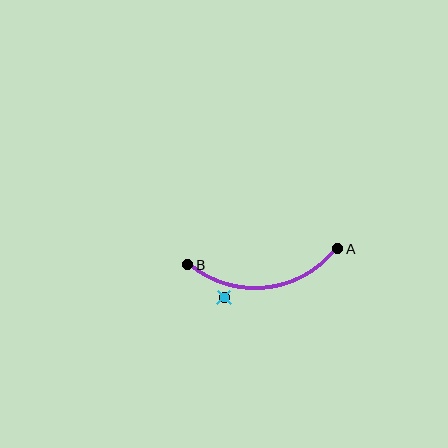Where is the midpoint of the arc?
The arc midpoint is the point on the curve farthest from the straight line joining A and B. It sits below that line.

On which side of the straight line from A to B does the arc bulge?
The arc bulges below the straight line connecting A and B.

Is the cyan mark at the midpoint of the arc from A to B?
No — the cyan mark does not lie on the arc at all. It sits slightly outside the curve.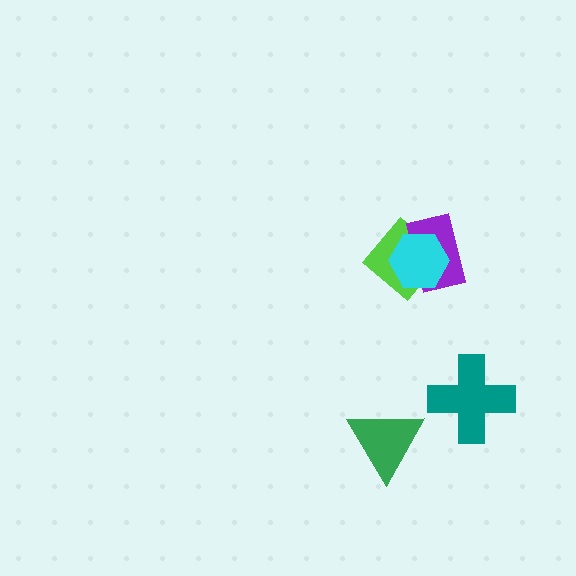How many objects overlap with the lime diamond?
2 objects overlap with the lime diamond.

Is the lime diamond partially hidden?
Yes, it is partially covered by another shape.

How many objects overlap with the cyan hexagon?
2 objects overlap with the cyan hexagon.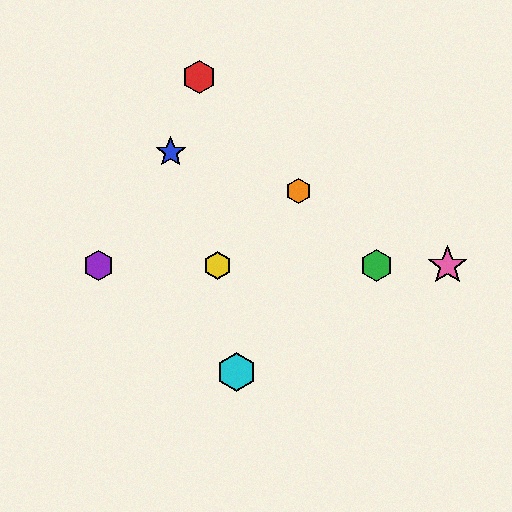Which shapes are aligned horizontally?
The green hexagon, the yellow hexagon, the purple hexagon, the pink star are aligned horizontally.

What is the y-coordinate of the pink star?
The pink star is at y≈266.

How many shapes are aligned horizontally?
4 shapes (the green hexagon, the yellow hexagon, the purple hexagon, the pink star) are aligned horizontally.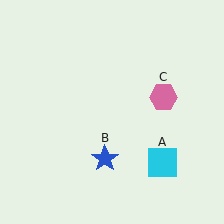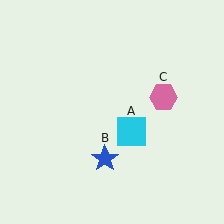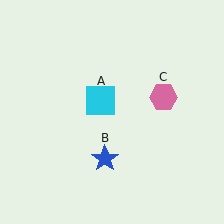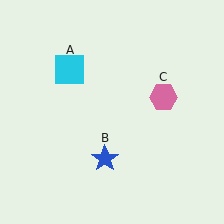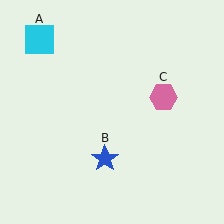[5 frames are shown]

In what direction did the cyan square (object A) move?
The cyan square (object A) moved up and to the left.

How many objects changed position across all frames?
1 object changed position: cyan square (object A).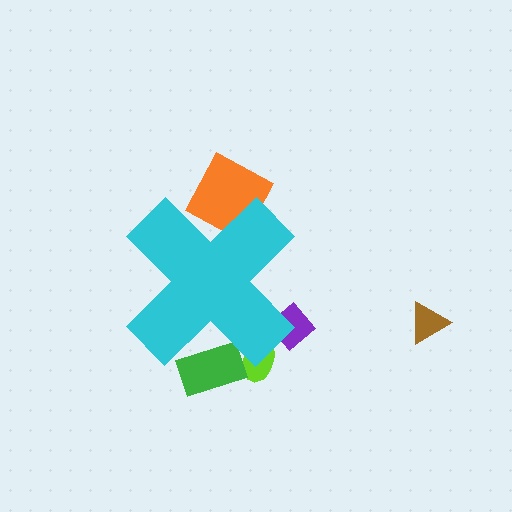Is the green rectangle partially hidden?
Yes, the green rectangle is partially hidden behind the cyan cross.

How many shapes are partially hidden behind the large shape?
4 shapes are partially hidden.